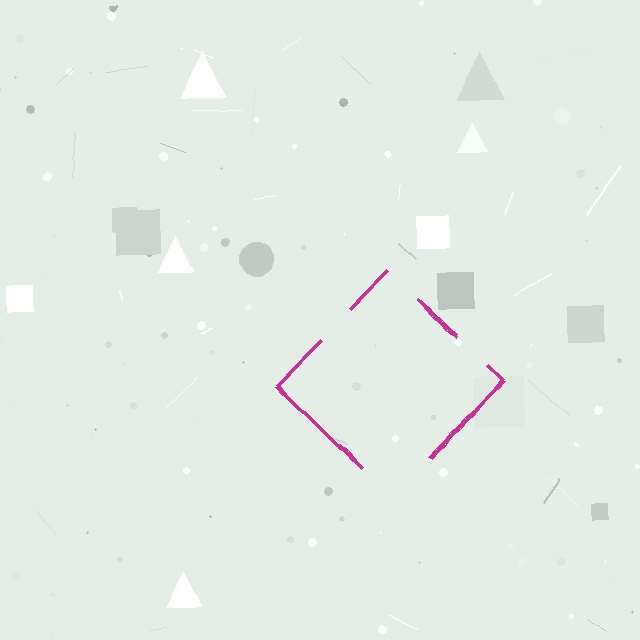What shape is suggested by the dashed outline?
The dashed outline suggests a diamond.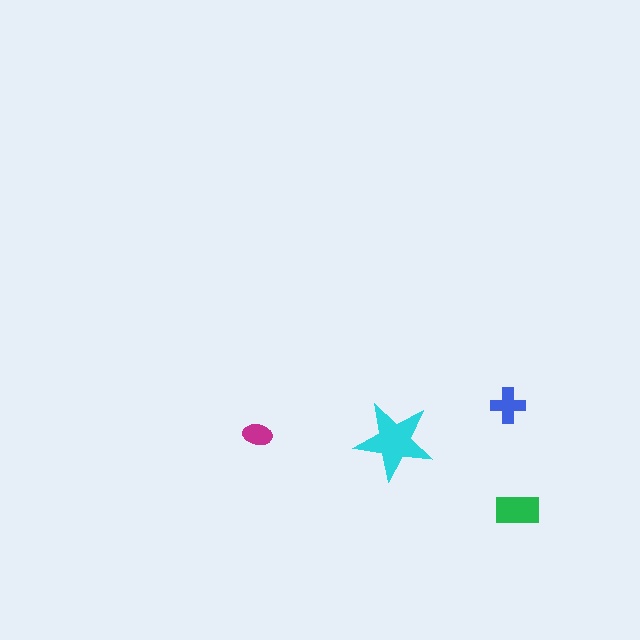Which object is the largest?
The cyan star.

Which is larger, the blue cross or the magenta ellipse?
The blue cross.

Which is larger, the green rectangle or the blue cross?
The green rectangle.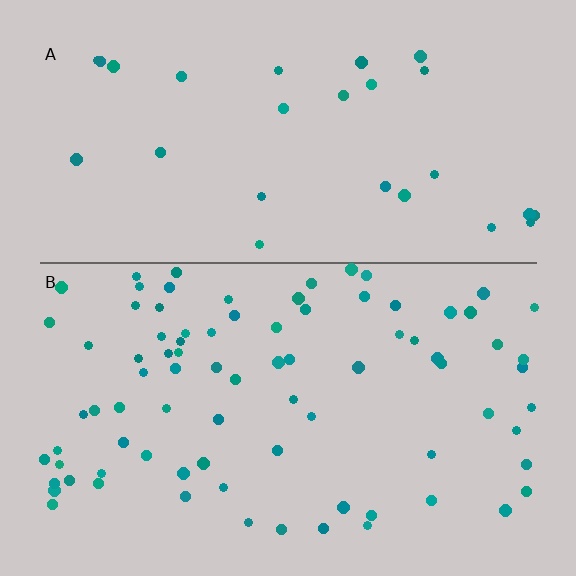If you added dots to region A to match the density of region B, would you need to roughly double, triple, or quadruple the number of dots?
Approximately triple.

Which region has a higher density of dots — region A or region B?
B (the bottom).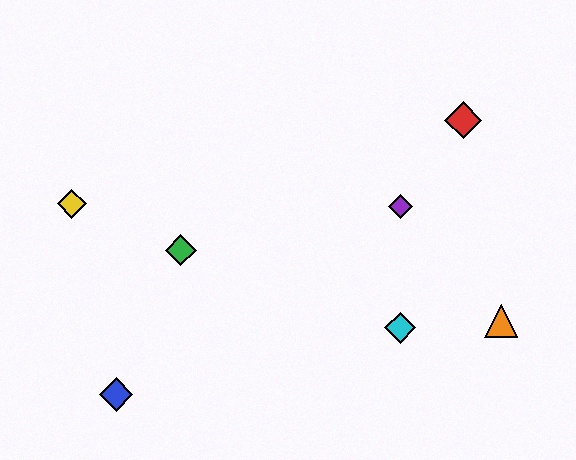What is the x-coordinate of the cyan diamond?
The cyan diamond is at x≈400.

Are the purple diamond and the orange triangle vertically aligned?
No, the purple diamond is at x≈400 and the orange triangle is at x≈501.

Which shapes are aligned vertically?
The purple diamond, the cyan diamond are aligned vertically.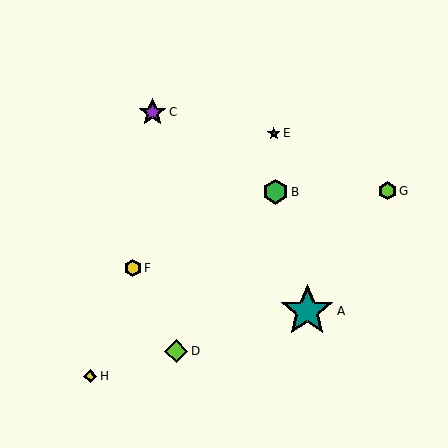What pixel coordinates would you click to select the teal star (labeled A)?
Click at (307, 311) to select the teal star A.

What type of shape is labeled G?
Shape G is a lime hexagon.